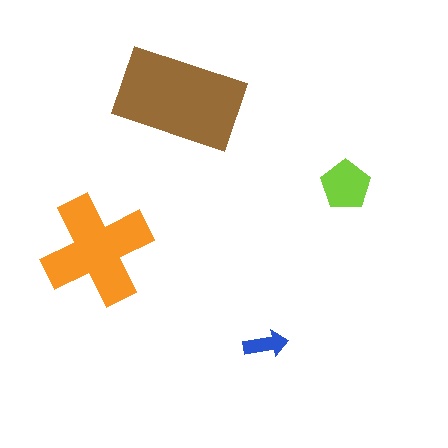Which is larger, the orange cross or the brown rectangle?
The brown rectangle.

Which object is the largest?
The brown rectangle.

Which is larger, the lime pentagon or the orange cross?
The orange cross.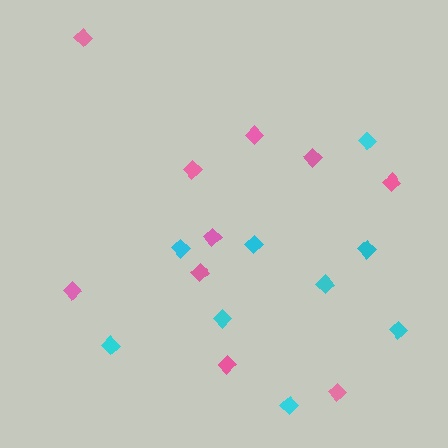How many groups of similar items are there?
There are 2 groups: one group of pink diamonds (10) and one group of cyan diamonds (9).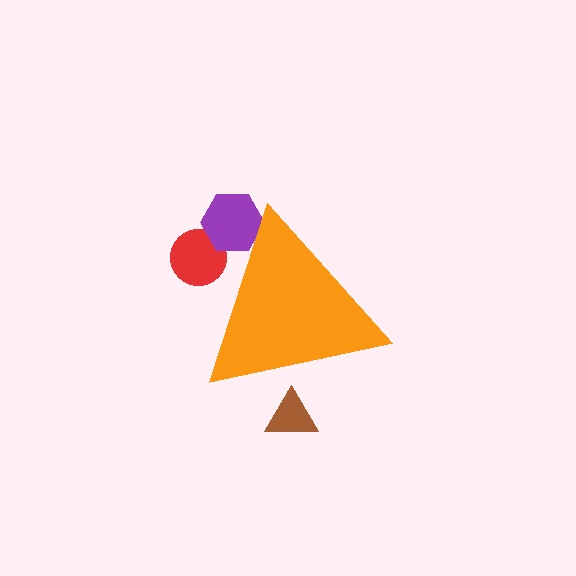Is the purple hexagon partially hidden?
Yes, the purple hexagon is partially hidden behind the orange triangle.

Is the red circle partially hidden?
Yes, the red circle is partially hidden behind the orange triangle.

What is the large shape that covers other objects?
An orange triangle.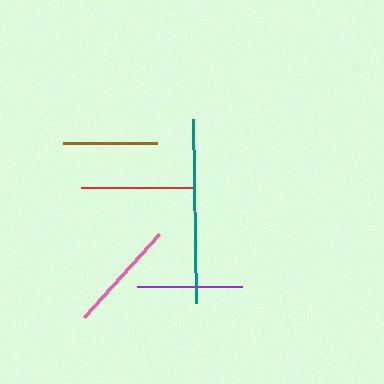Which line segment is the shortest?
The brown line is the shortest at approximately 94 pixels.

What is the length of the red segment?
The red segment is approximately 113 pixels long.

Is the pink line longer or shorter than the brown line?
The pink line is longer than the brown line.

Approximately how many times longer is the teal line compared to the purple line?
The teal line is approximately 1.8 times the length of the purple line.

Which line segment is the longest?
The teal line is the longest at approximately 184 pixels.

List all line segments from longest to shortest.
From longest to shortest: teal, red, pink, purple, brown.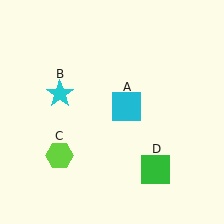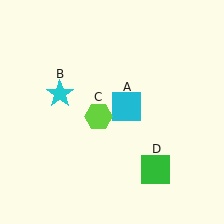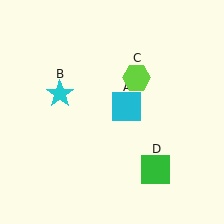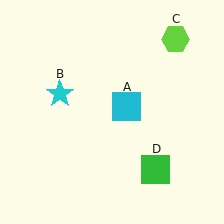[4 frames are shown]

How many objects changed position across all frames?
1 object changed position: lime hexagon (object C).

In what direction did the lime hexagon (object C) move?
The lime hexagon (object C) moved up and to the right.